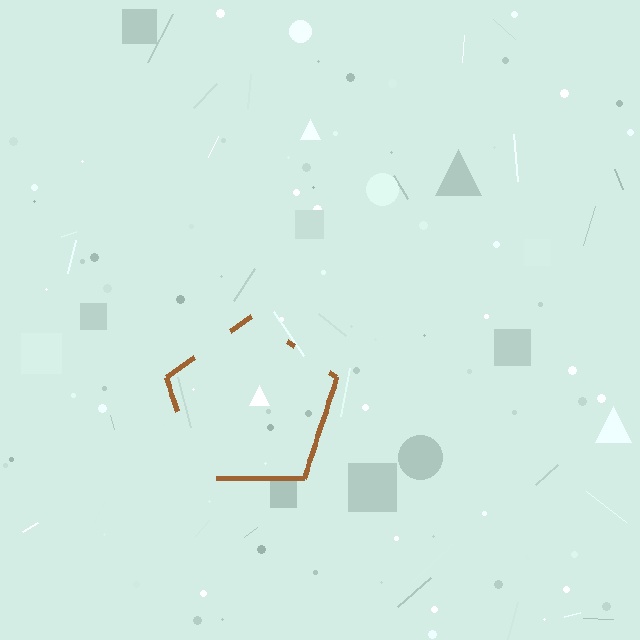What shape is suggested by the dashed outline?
The dashed outline suggests a pentagon.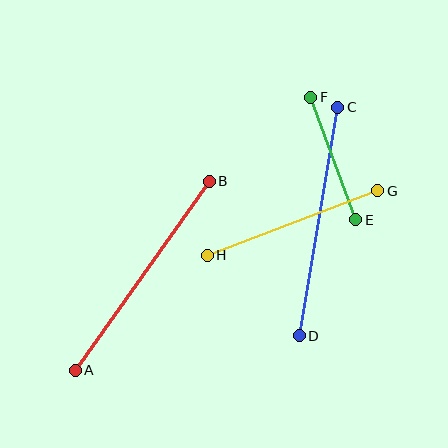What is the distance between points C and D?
The distance is approximately 232 pixels.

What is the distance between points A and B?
The distance is approximately 232 pixels.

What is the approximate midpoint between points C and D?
The midpoint is at approximately (318, 222) pixels.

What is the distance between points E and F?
The distance is approximately 131 pixels.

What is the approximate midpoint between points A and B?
The midpoint is at approximately (142, 276) pixels.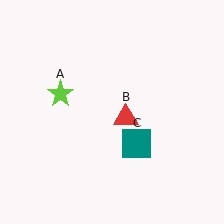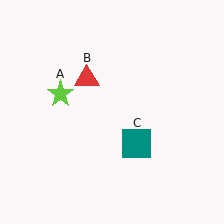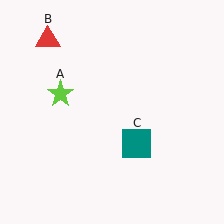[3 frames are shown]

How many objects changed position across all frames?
1 object changed position: red triangle (object B).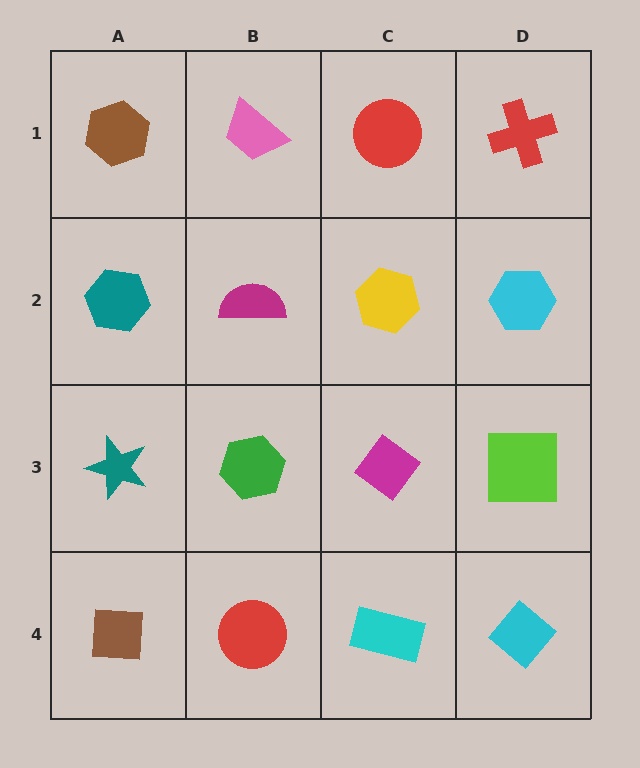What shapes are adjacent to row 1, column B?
A magenta semicircle (row 2, column B), a brown hexagon (row 1, column A), a red circle (row 1, column C).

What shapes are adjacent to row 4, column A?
A teal star (row 3, column A), a red circle (row 4, column B).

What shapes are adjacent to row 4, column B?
A green hexagon (row 3, column B), a brown square (row 4, column A), a cyan rectangle (row 4, column C).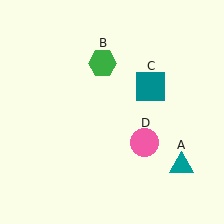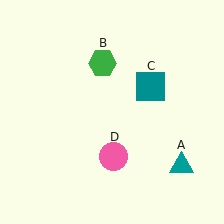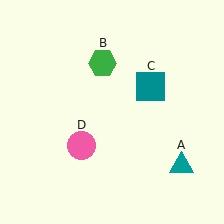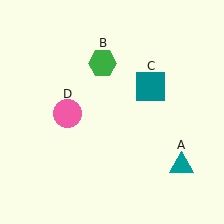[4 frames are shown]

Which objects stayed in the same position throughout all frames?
Teal triangle (object A) and green hexagon (object B) and teal square (object C) remained stationary.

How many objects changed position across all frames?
1 object changed position: pink circle (object D).